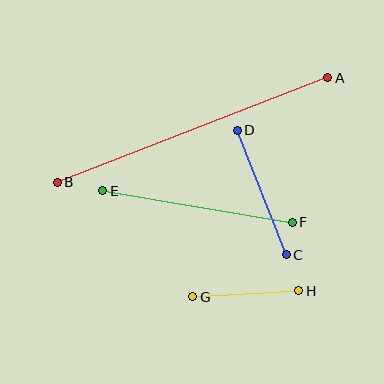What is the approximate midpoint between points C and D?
The midpoint is at approximately (262, 193) pixels.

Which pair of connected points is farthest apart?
Points A and B are farthest apart.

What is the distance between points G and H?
The distance is approximately 106 pixels.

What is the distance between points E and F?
The distance is approximately 192 pixels.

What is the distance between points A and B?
The distance is approximately 290 pixels.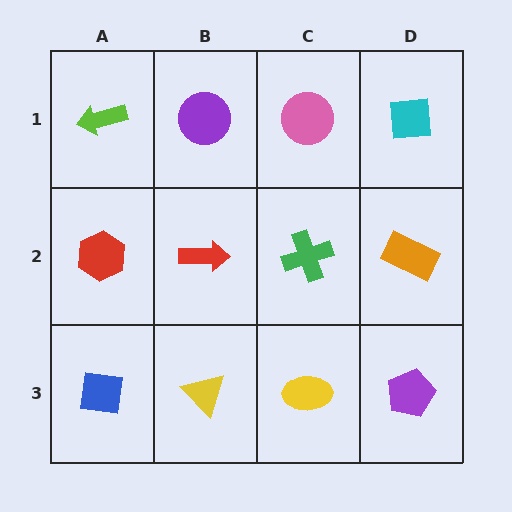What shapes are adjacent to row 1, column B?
A red arrow (row 2, column B), a lime arrow (row 1, column A), a pink circle (row 1, column C).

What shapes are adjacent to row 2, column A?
A lime arrow (row 1, column A), a blue square (row 3, column A), a red arrow (row 2, column B).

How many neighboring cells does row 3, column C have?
3.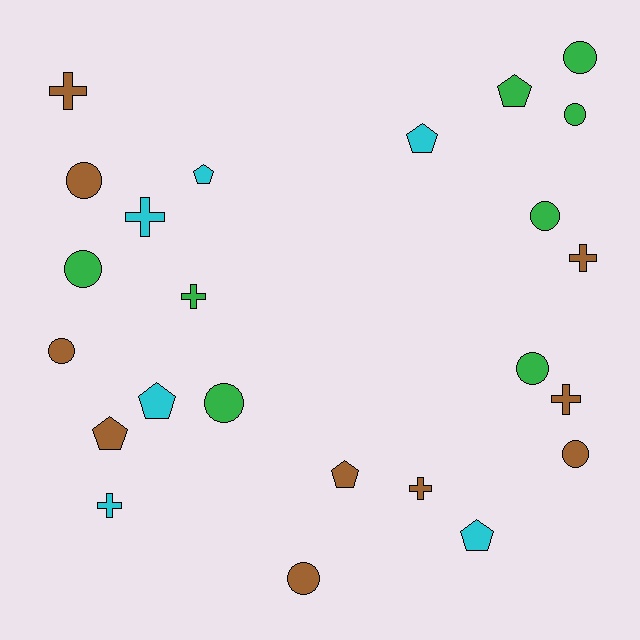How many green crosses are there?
There is 1 green cross.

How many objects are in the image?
There are 24 objects.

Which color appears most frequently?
Brown, with 10 objects.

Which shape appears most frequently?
Circle, with 10 objects.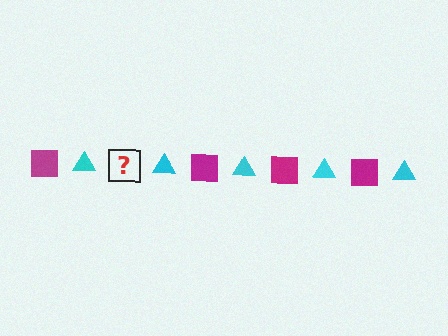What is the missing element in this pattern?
The missing element is a magenta square.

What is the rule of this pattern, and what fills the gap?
The rule is that the pattern alternates between magenta square and cyan triangle. The gap should be filled with a magenta square.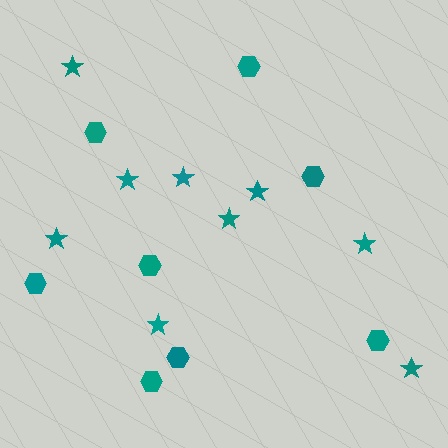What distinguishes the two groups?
There are 2 groups: one group of hexagons (8) and one group of stars (9).